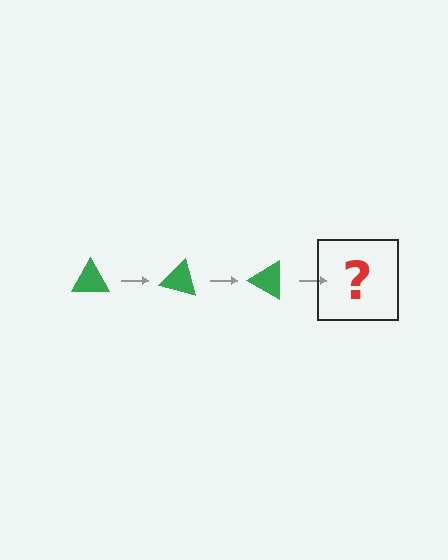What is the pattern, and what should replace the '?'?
The pattern is that the triangle rotates 15 degrees each step. The '?' should be a green triangle rotated 45 degrees.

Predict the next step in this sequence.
The next step is a green triangle rotated 45 degrees.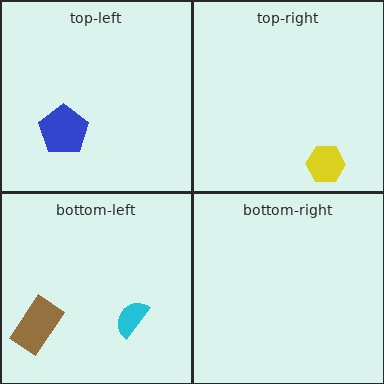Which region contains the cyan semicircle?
The bottom-left region.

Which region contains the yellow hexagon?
The top-right region.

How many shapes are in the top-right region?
1.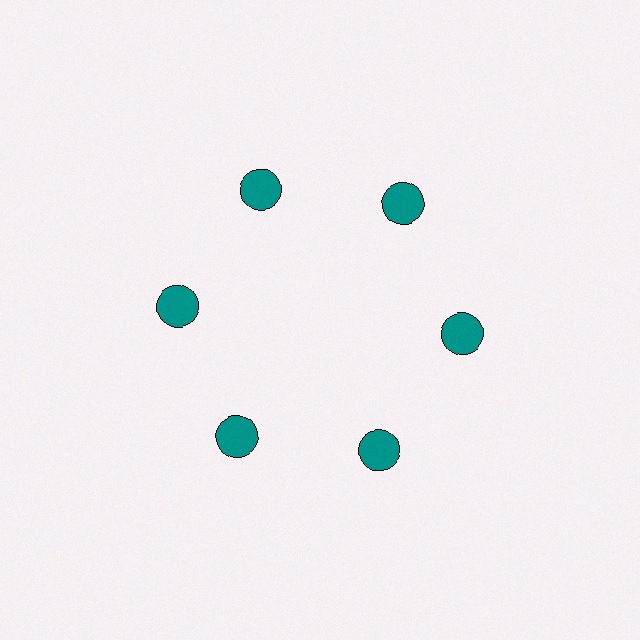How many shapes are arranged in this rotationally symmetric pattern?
There are 6 shapes, arranged in 6 groups of 1.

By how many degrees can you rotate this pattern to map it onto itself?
The pattern maps onto itself every 60 degrees of rotation.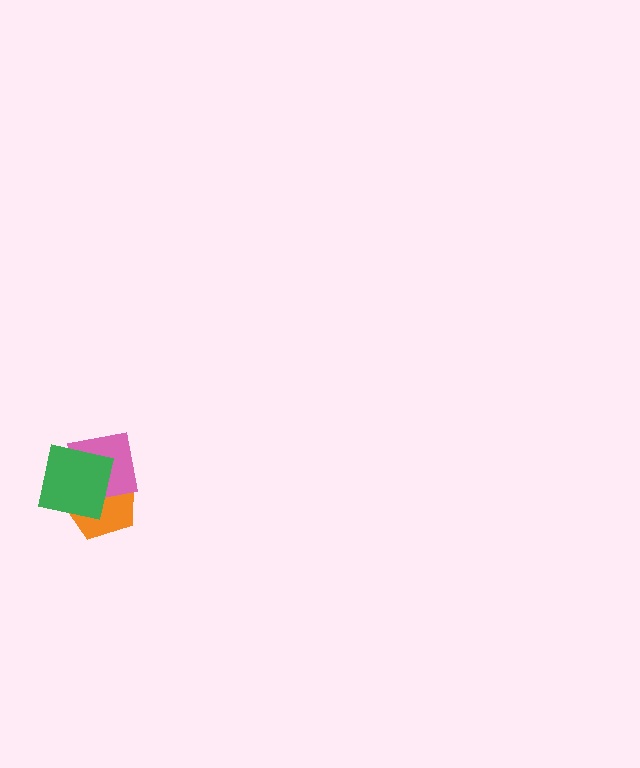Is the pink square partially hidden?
Yes, it is partially covered by another shape.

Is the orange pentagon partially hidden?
Yes, it is partially covered by another shape.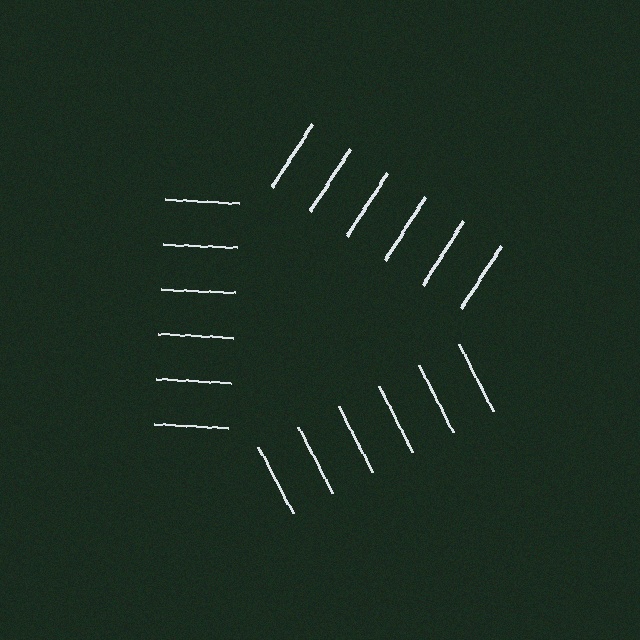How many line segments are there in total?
18 — 6 along each of the 3 edges.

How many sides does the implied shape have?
3 sides — the line-ends trace a triangle.